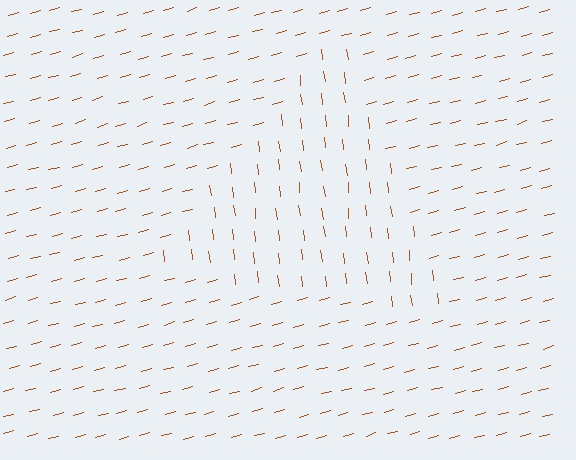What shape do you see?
I see a triangle.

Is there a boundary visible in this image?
Yes, there is a texture boundary formed by a change in line orientation.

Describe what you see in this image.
The image is filled with small brown line segments. A triangle region in the image has lines oriented differently from the surrounding lines, creating a visible texture boundary.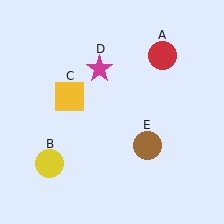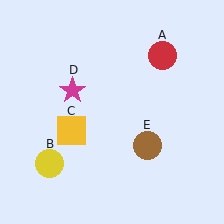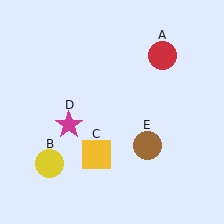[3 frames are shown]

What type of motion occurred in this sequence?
The yellow square (object C), magenta star (object D) rotated counterclockwise around the center of the scene.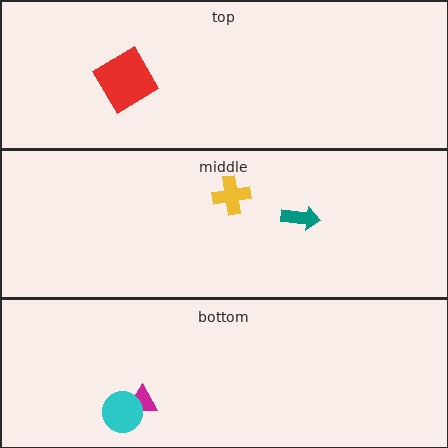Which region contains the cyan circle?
The bottom region.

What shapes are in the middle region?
The yellow cross, the teal arrow.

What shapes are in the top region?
The red diamond.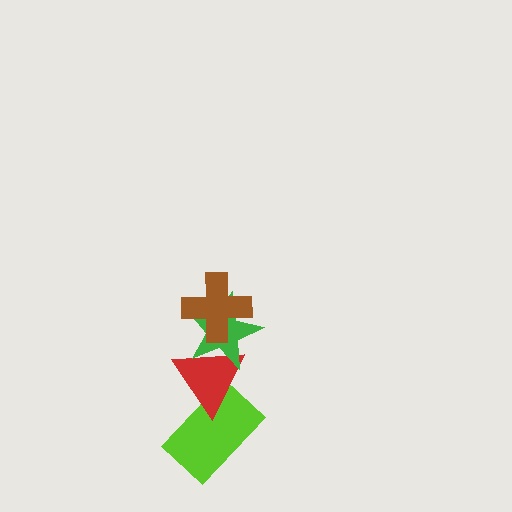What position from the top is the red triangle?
The red triangle is 3rd from the top.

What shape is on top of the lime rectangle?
The red triangle is on top of the lime rectangle.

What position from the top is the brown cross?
The brown cross is 1st from the top.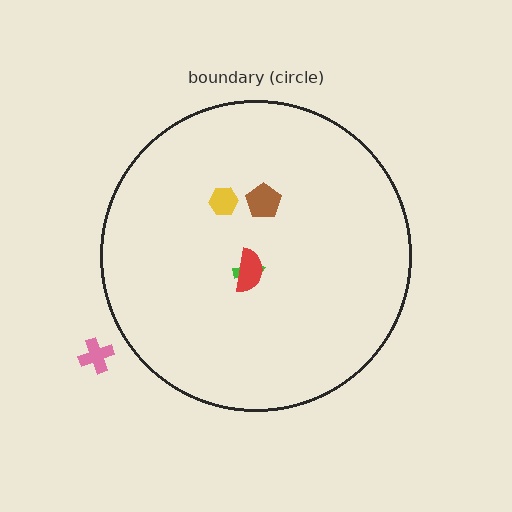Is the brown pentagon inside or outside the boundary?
Inside.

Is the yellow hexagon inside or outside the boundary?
Inside.